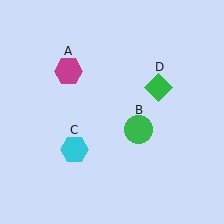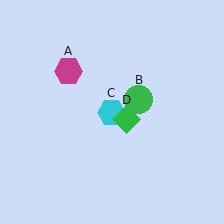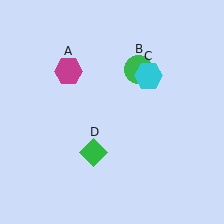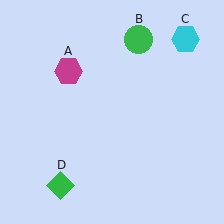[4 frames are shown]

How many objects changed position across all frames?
3 objects changed position: green circle (object B), cyan hexagon (object C), green diamond (object D).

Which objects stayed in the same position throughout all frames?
Magenta hexagon (object A) remained stationary.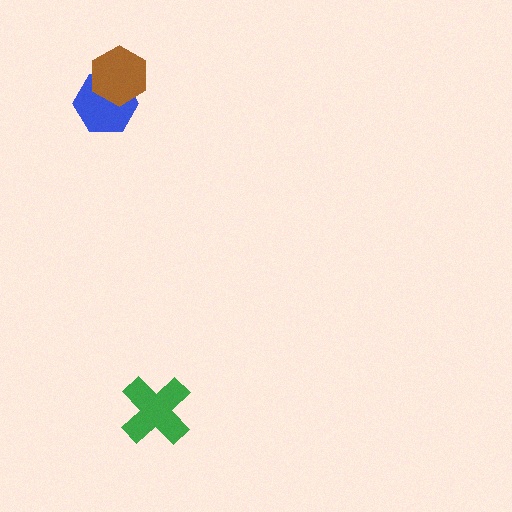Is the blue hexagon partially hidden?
Yes, it is partially covered by another shape.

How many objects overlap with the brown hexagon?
1 object overlaps with the brown hexagon.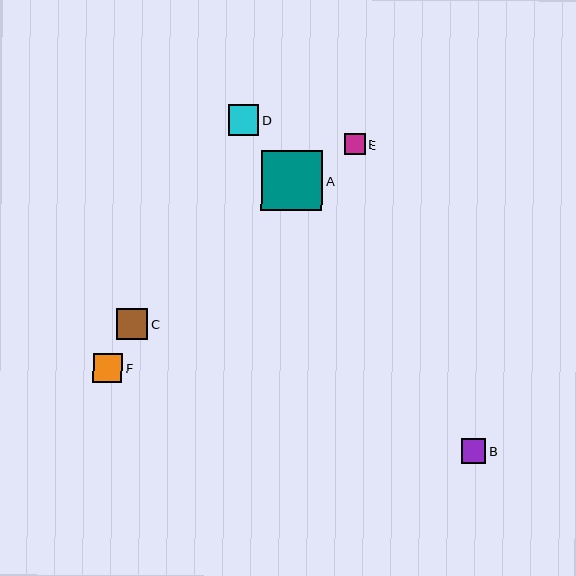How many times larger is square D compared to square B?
Square D is approximately 1.3 times the size of square B.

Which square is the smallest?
Square E is the smallest with a size of approximately 21 pixels.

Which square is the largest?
Square A is the largest with a size of approximately 61 pixels.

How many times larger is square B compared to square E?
Square B is approximately 1.1 times the size of square E.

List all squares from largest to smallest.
From largest to smallest: A, C, D, F, B, E.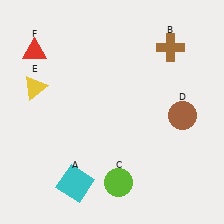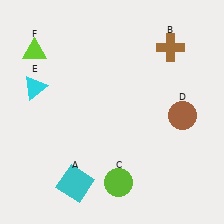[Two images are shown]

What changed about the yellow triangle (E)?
In Image 1, E is yellow. In Image 2, it changed to cyan.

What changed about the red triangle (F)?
In Image 1, F is red. In Image 2, it changed to lime.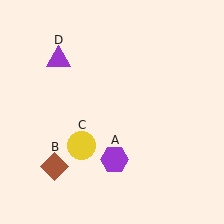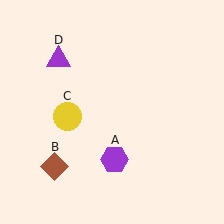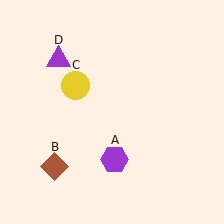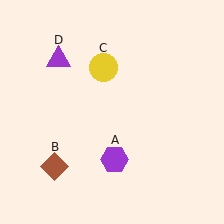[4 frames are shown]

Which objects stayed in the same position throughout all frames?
Purple hexagon (object A) and brown diamond (object B) and purple triangle (object D) remained stationary.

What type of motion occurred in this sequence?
The yellow circle (object C) rotated clockwise around the center of the scene.